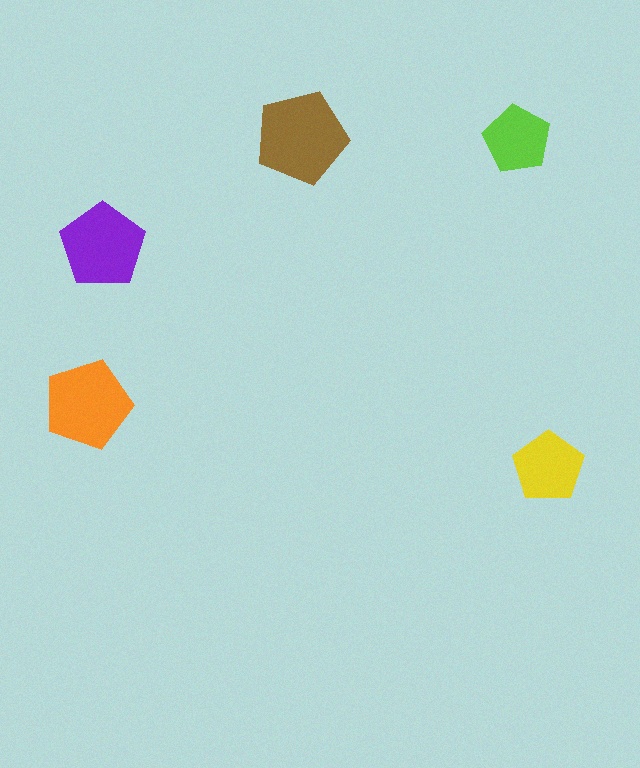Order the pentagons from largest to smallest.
the brown one, the orange one, the purple one, the yellow one, the lime one.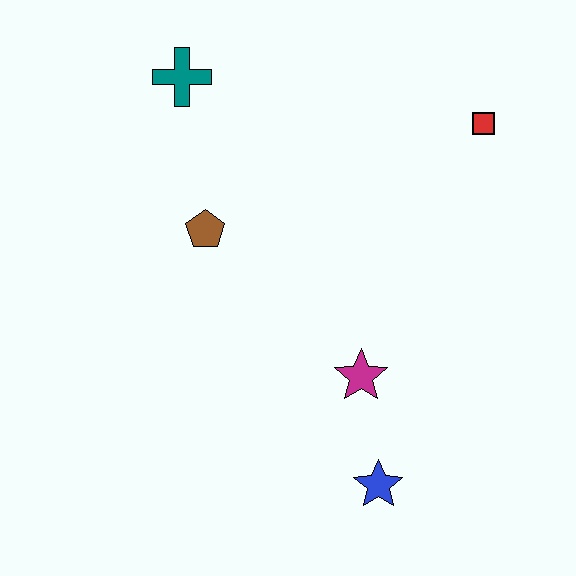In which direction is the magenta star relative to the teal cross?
The magenta star is below the teal cross.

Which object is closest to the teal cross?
The brown pentagon is closest to the teal cross.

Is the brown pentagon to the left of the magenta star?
Yes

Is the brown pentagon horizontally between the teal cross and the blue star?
Yes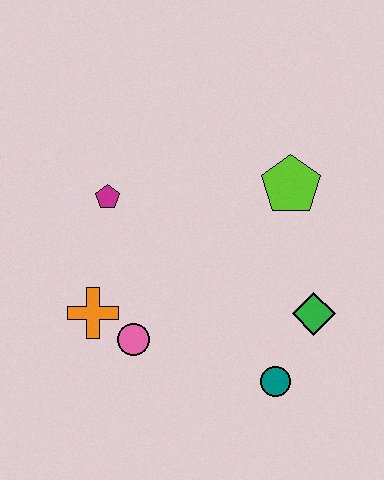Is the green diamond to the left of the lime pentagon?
No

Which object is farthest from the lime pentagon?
The orange cross is farthest from the lime pentagon.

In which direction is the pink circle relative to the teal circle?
The pink circle is to the left of the teal circle.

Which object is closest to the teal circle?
The green diamond is closest to the teal circle.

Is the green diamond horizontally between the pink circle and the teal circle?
No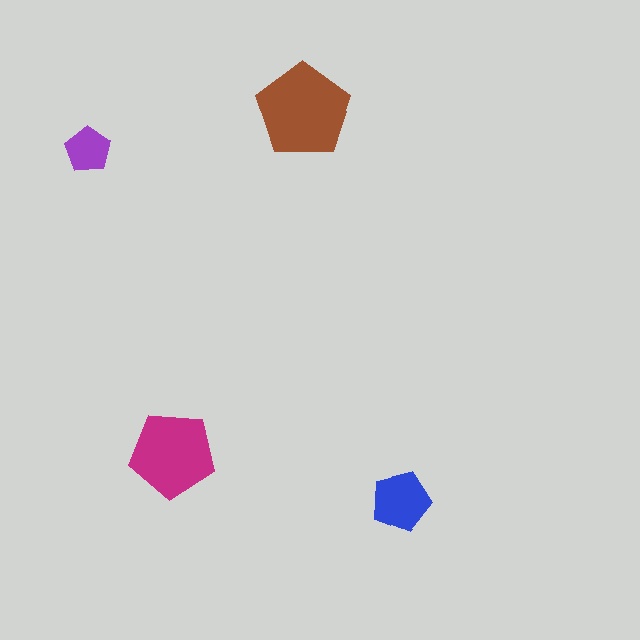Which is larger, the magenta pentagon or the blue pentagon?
The magenta one.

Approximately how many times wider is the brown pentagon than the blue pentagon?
About 1.5 times wider.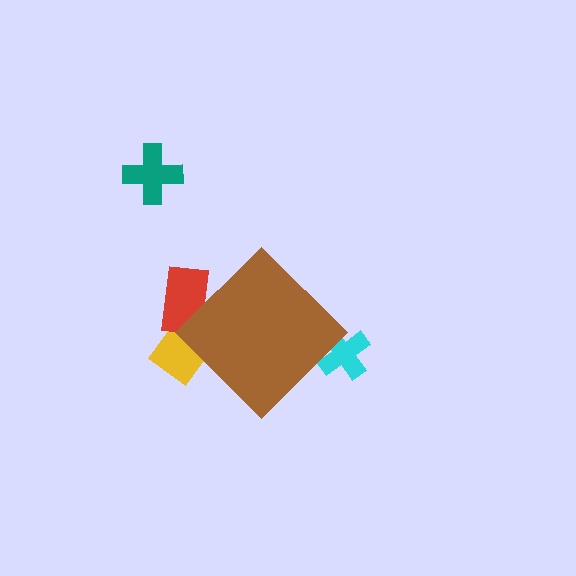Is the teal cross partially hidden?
No, the teal cross is fully visible.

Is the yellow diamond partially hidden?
Yes, the yellow diamond is partially hidden behind the brown diamond.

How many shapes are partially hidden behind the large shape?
3 shapes are partially hidden.